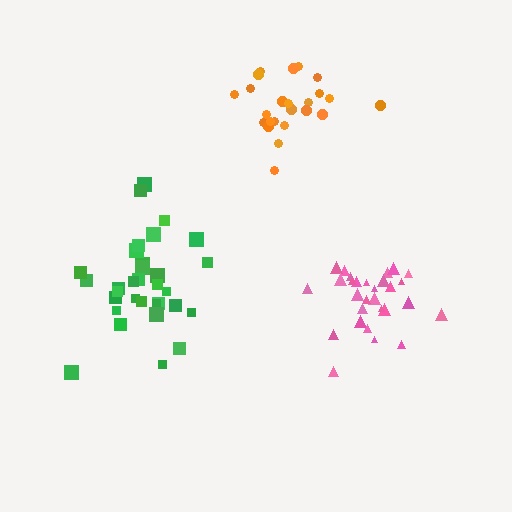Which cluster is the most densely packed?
Pink.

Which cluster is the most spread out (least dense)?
Green.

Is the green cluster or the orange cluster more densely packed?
Orange.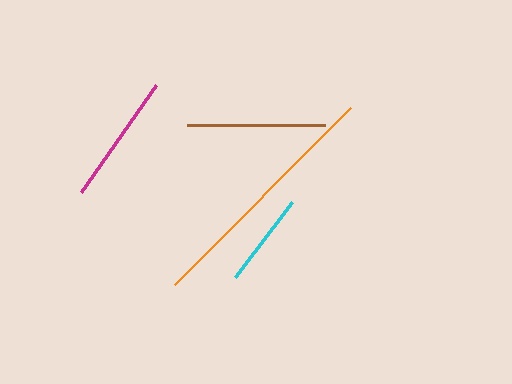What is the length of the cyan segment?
The cyan segment is approximately 94 pixels long.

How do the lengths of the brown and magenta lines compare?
The brown and magenta lines are approximately the same length.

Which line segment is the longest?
The orange line is the longest at approximately 249 pixels.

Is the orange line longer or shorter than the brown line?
The orange line is longer than the brown line.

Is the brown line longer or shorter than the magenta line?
The brown line is longer than the magenta line.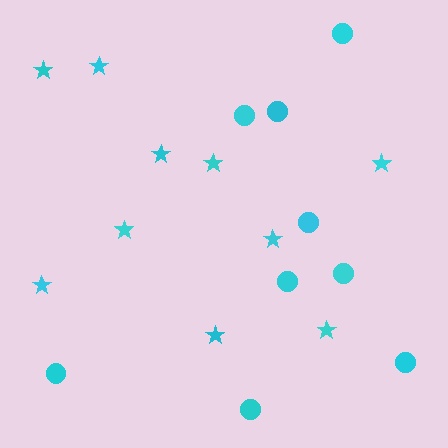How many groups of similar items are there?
There are 2 groups: one group of stars (10) and one group of circles (9).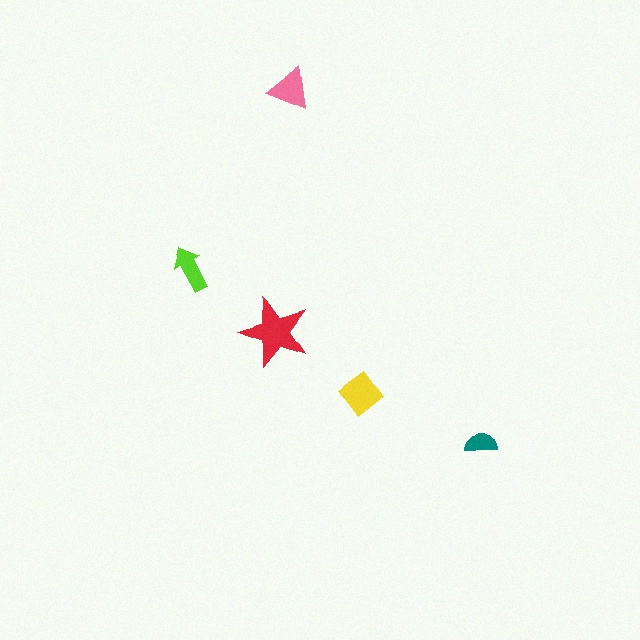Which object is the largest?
The red star.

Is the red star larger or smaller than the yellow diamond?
Larger.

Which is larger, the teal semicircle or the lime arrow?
The lime arrow.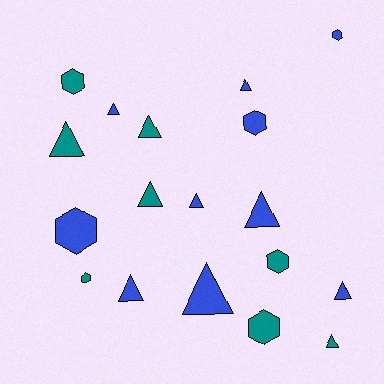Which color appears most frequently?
Blue, with 10 objects.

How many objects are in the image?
There are 18 objects.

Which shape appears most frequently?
Triangle, with 11 objects.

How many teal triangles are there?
There are 4 teal triangles.